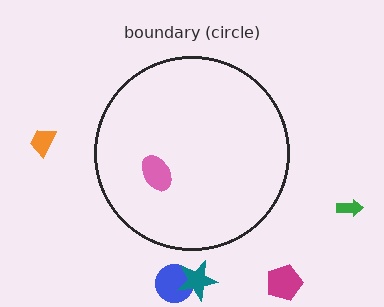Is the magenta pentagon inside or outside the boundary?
Outside.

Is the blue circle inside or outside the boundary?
Outside.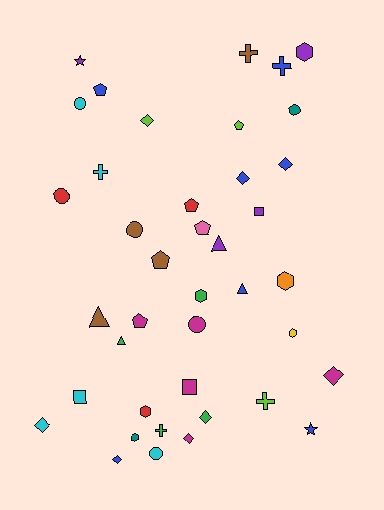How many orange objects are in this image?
There is 1 orange object.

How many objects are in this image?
There are 40 objects.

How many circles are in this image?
There are 6 circles.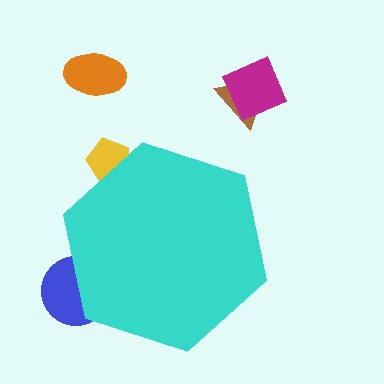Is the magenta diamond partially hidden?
No, the magenta diamond is fully visible.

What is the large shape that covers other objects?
A cyan hexagon.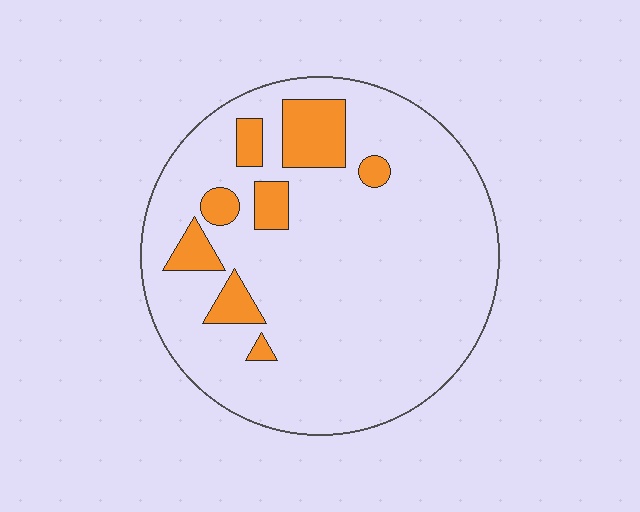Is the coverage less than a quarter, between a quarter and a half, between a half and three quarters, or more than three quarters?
Less than a quarter.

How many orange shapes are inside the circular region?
8.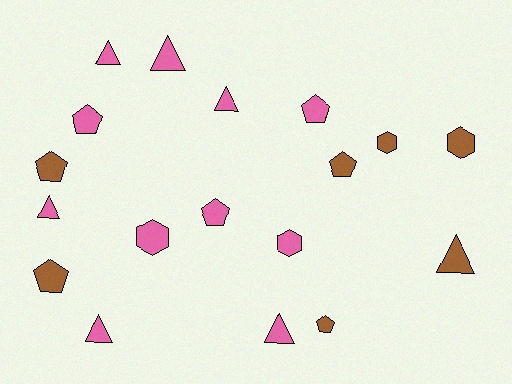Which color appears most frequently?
Pink, with 11 objects.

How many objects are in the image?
There are 18 objects.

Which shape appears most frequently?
Triangle, with 7 objects.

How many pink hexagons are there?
There are 2 pink hexagons.